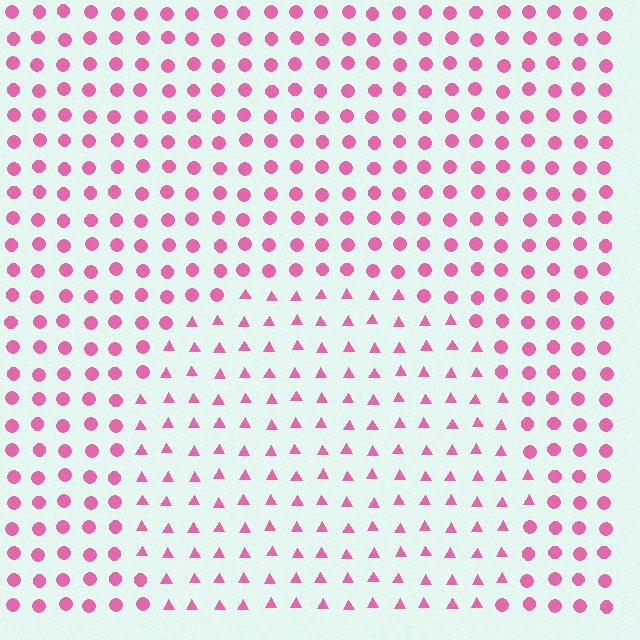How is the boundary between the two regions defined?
The boundary is defined by a change in element shape: triangles inside vs. circles outside. All elements share the same color and spacing.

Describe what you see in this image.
The image is filled with small pink elements arranged in a uniform grid. A circle-shaped region contains triangles, while the surrounding area contains circles. The boundary is defined purely by the change in element shape.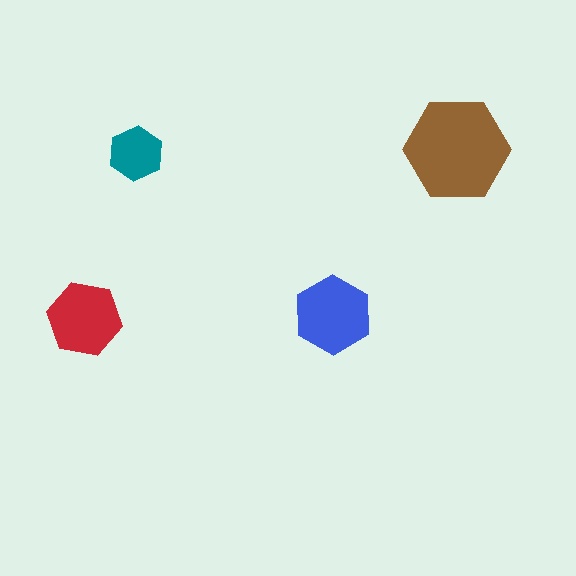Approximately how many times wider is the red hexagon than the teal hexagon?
About 1.5 times wider.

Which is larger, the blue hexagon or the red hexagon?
The blue one.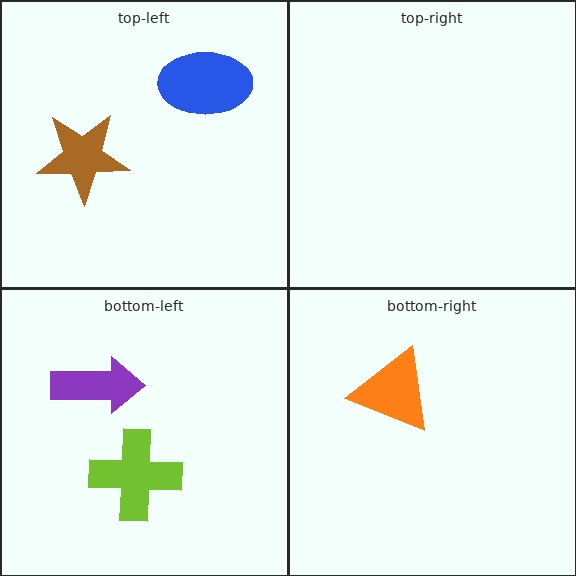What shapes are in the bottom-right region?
The orange triangle.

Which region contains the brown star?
The top-left region.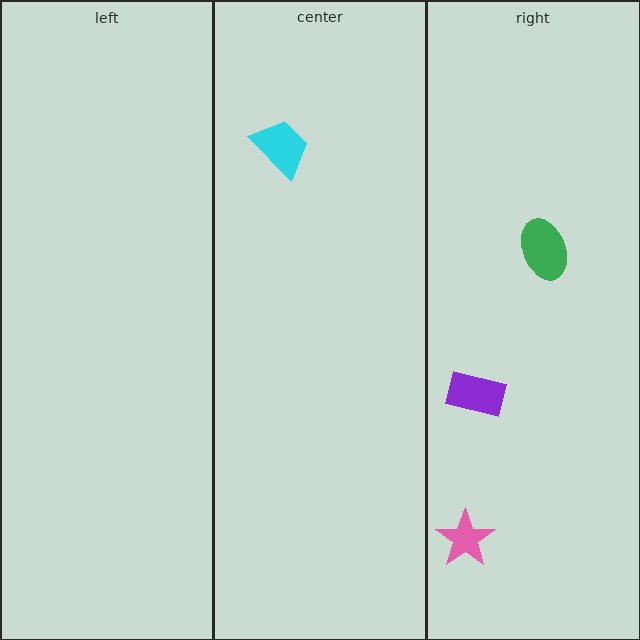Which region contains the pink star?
The right region.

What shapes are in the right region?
The purple rectangle, the green ellipse, the pink star.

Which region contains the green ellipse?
The right region.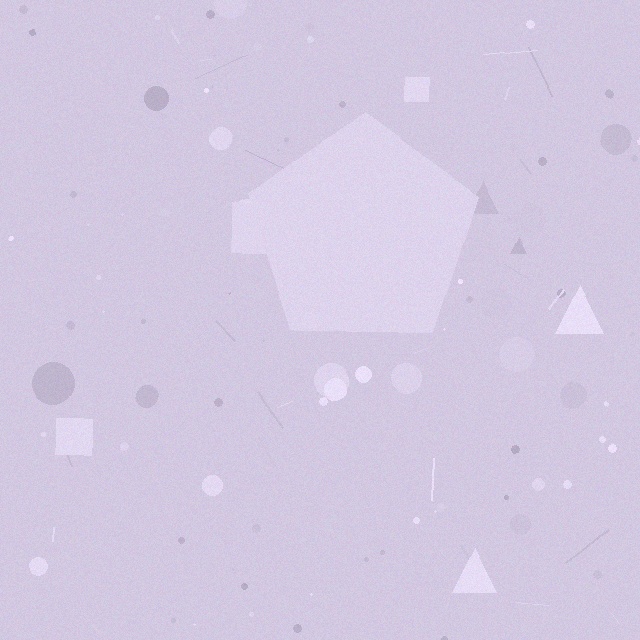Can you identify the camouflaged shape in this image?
The camouflaged shape is a pentagon.